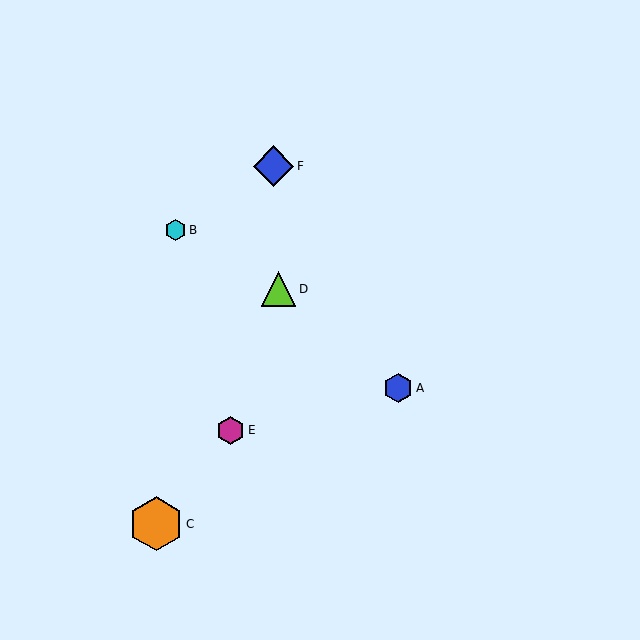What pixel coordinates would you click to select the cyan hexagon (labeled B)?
Click at (175, 230) to select the cyan hexagon B.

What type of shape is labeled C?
Shape C is an orange hexagon.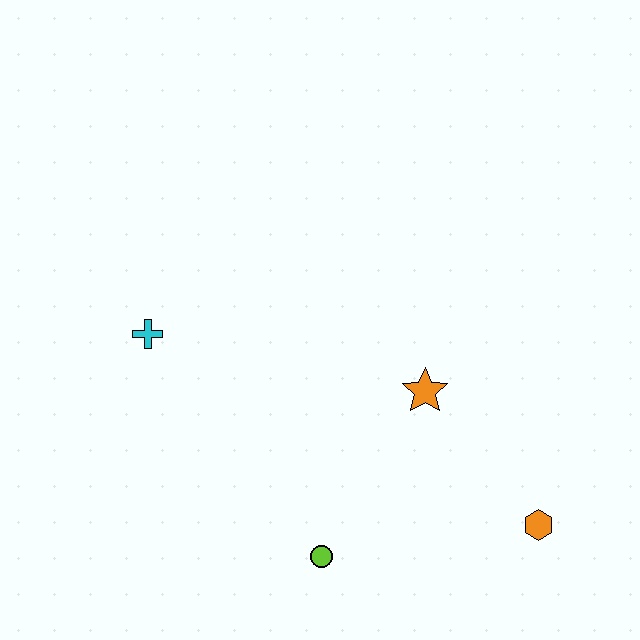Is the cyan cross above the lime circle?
Yes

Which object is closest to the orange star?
The orange hexagon is closest to the orange star.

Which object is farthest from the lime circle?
The cyan cross is farthest from the lime circle.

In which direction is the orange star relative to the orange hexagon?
The orange star is above the orange hexagon.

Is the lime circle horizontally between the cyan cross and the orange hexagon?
Yes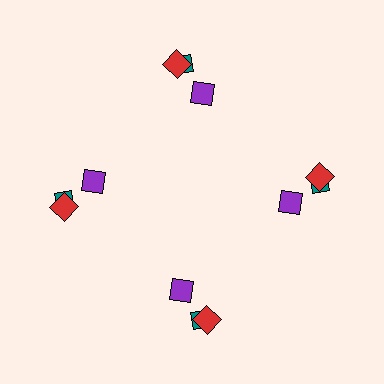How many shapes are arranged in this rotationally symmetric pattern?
There are 12 shapes, arranged in 4 groups of 3.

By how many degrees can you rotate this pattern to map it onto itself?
The pattern maps onto itself every 90 degrees of rotation.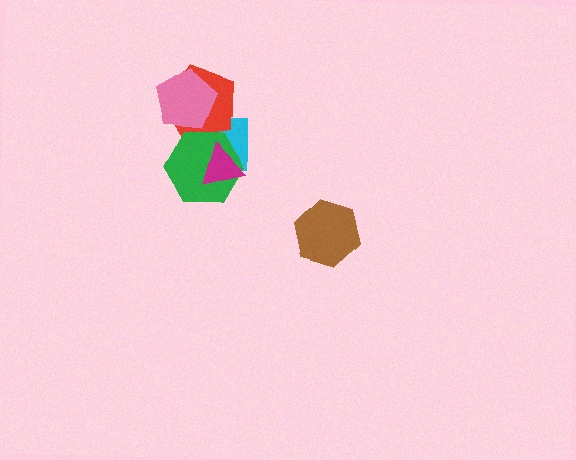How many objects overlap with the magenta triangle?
2 objects overlap with the magenta triangle.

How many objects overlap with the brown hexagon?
0 objects overlap with the brown hexagon.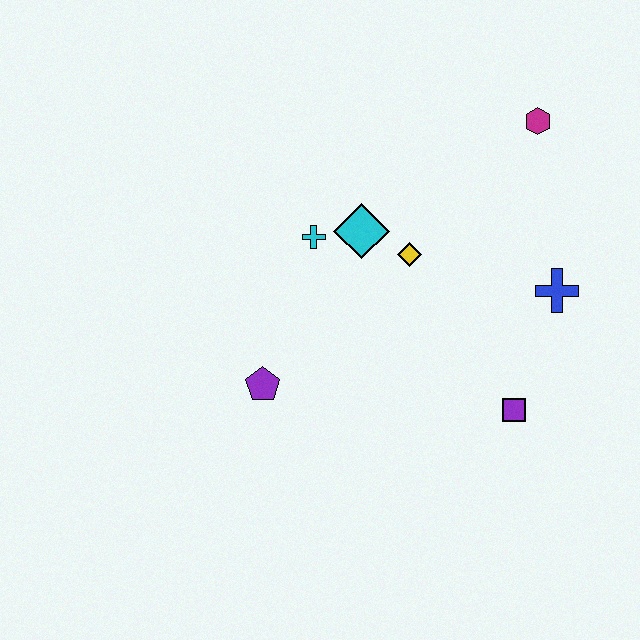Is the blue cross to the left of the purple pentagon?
No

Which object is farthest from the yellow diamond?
The purple pentagon is farthest from the yellow diamond.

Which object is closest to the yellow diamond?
The cyan diamond is closest to the yellow diamond.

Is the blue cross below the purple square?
No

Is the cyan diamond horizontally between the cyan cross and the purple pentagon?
No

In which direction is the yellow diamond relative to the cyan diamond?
The yellow diamond is to the right of the cyan diamond.